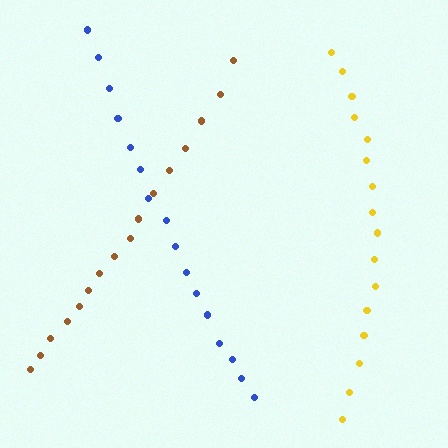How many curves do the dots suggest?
There are 3 distinct paths.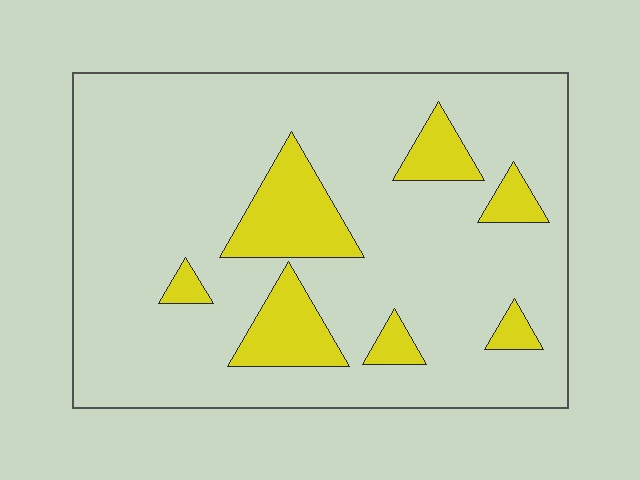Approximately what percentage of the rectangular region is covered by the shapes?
Approximately 15%.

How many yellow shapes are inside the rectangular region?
7.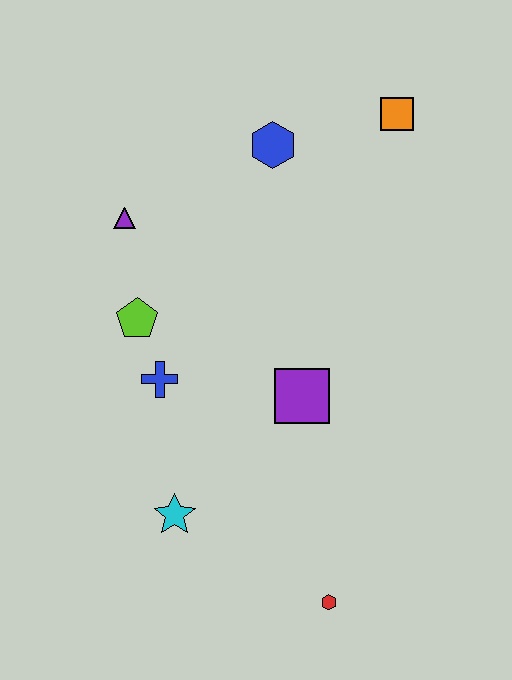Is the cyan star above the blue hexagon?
No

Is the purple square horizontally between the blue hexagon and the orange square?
Yes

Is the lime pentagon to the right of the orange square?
No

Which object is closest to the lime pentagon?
The blue cross is closest to the lime pentagon.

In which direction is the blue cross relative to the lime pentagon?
The blue cross is below the lime pentagon.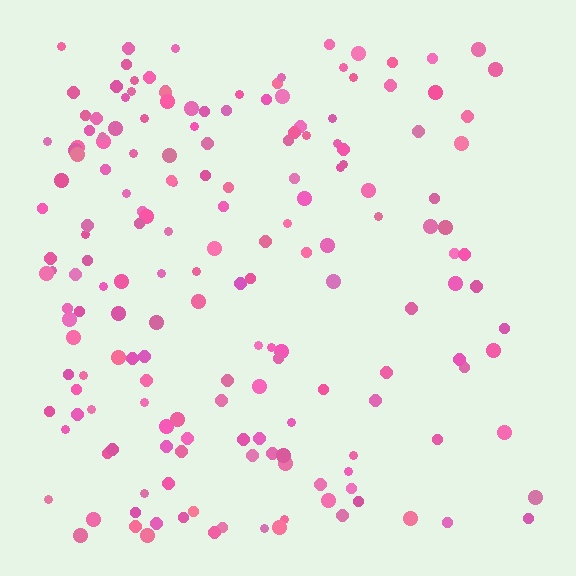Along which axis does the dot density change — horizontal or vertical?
Horizontal.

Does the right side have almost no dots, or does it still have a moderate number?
Still a moderate number, just noticeably fewer than the left.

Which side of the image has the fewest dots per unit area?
The right.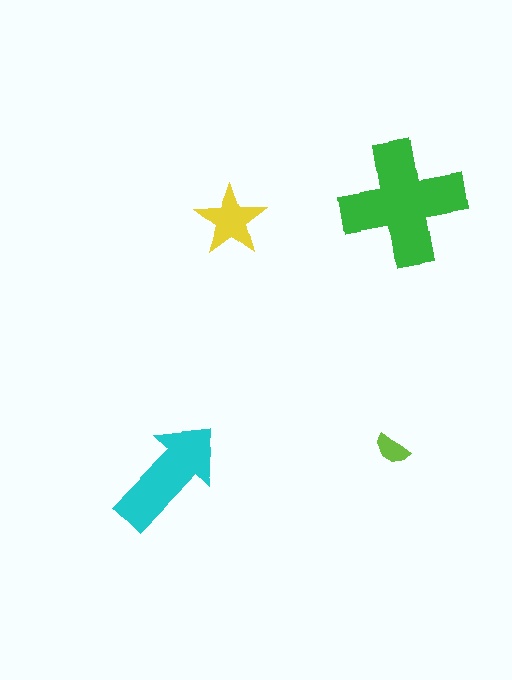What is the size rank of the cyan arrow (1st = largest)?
2nd.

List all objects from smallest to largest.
The lime semicircle, the yellow star, the cyan arrow, the green cross.